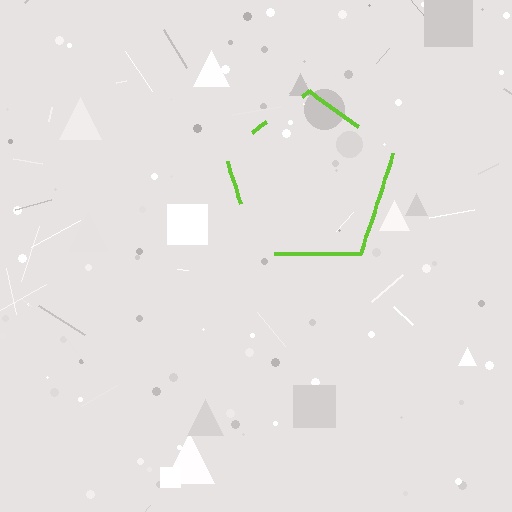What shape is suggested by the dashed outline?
The dashed outline suggests a pentagon.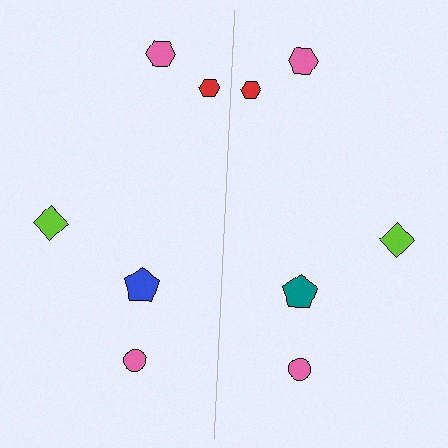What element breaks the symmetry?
The teal pentagon on the right side breaks the symmetry — its mirror counterpart is blue.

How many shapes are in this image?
There are 10 shapes in this image.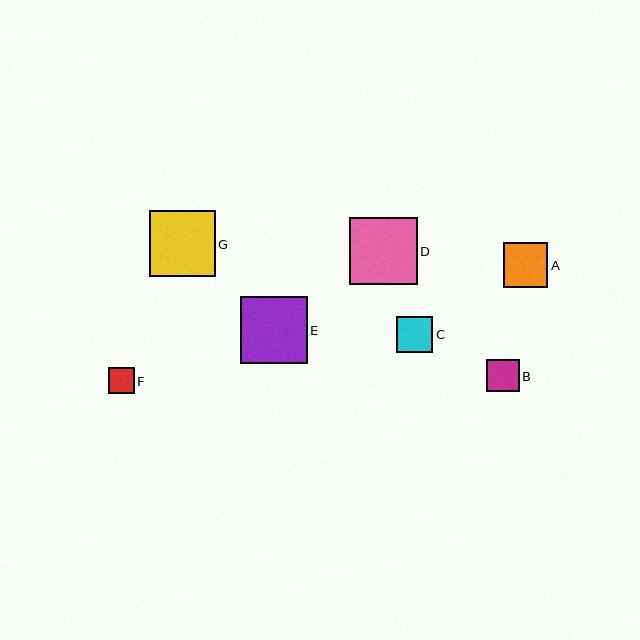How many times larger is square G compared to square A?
Square G is approximately 1.5 times the size of square A.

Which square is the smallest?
Square F is the smallest with a size of approximately 26 pixels.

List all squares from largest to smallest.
From largest to smallest: D, E, G, A, C, B, F.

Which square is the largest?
Square D is the largest with a size of approximately 67 pixels.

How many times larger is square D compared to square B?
Square D is approximately 2.1 times the size of square B.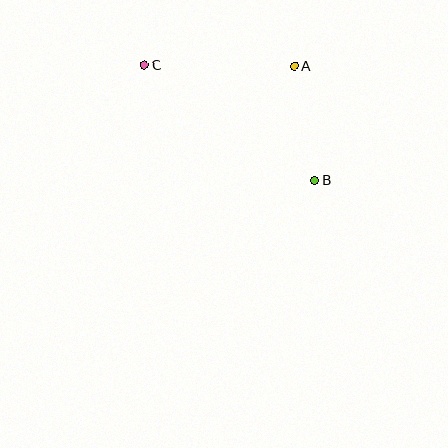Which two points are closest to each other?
Points A and B are closest to each other.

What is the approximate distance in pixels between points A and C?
The distance between A and C is approximately 150 pixels.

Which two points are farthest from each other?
Points B and C are farthest from each other.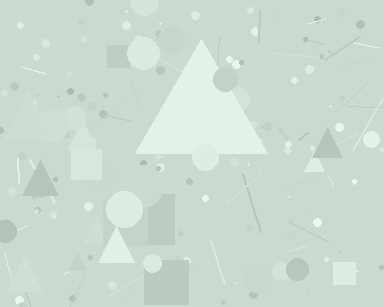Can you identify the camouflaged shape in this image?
The camouflaged shape is a triangle.